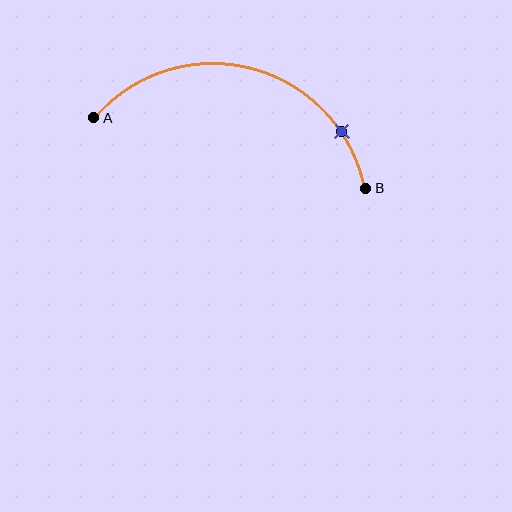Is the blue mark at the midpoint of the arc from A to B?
No. The blue mark lies on the arc but is closer to endpoint B. The arc midpoint would be at the point on the curve equidistant along the arc from both A and B.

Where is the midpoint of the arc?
The arc midpoint is the point on the curve farthest from the straight line joining A and B. It sits above that line.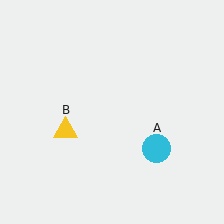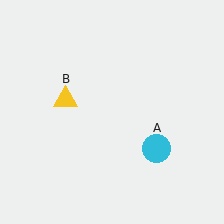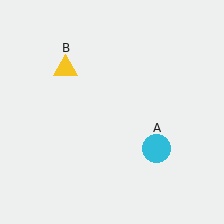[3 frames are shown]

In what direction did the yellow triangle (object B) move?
The yellow triangle (object B) moved up.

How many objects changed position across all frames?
1 object changed position: yellow triangle (object B).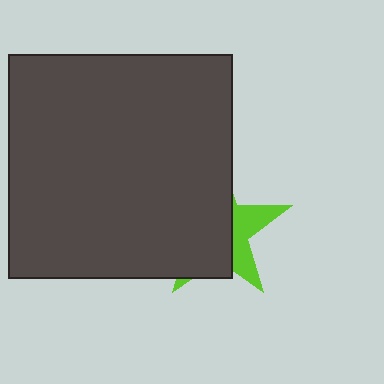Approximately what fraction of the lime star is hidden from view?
Roughly 69% of the lime star is hidden behind the dark gray square.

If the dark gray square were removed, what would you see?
You would see the complete lime star.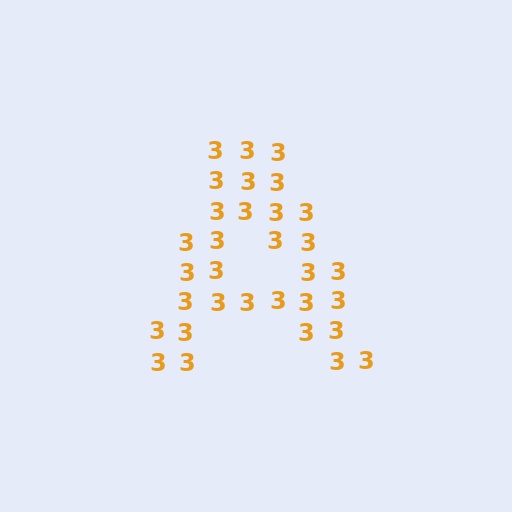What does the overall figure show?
The overall figure shows the letter A.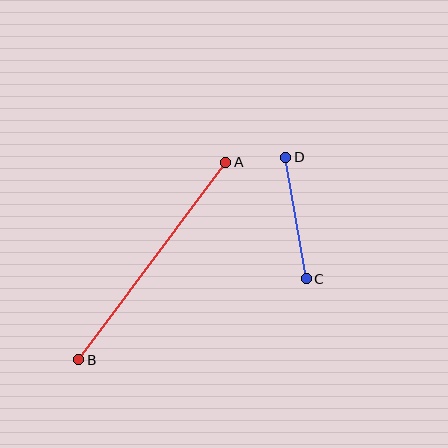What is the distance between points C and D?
The distance is approximately 123 pixels.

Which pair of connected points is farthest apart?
Points A and B are farthest apart.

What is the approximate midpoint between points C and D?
The midpoint is at approximately (296, 218) pixels.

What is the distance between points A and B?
The distance is approximately 246 pixels.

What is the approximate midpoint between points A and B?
The midpoint is at approximately (152, 261) pixels.